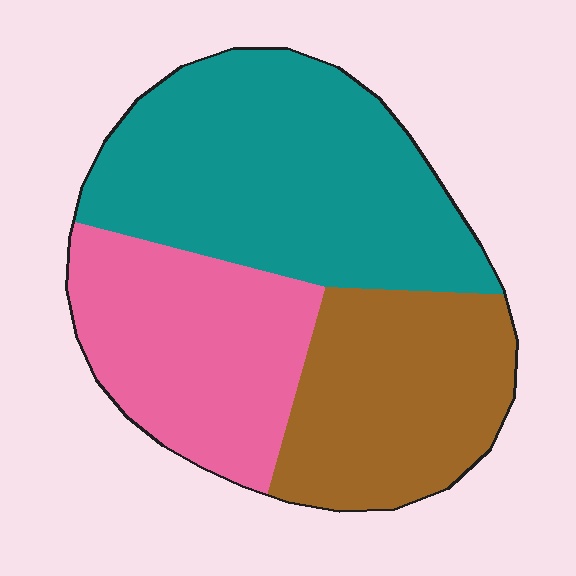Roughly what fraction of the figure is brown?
Brown covers 28% of the figure.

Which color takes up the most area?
Teal, at roughly 45%.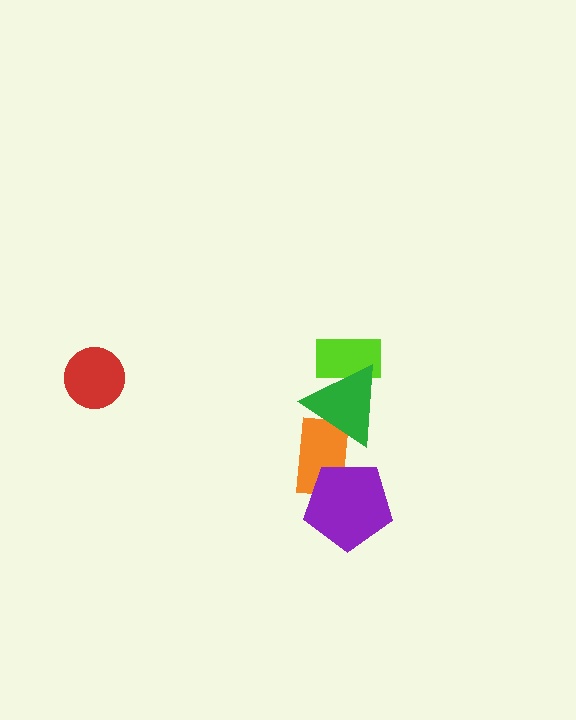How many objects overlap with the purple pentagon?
1 object overlaps with the purple pentagon.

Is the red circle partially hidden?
No, no other shape covers it.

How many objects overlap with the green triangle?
2 objects overlap with the green triangle.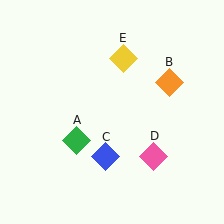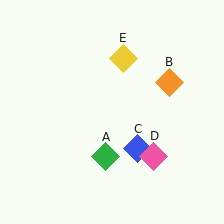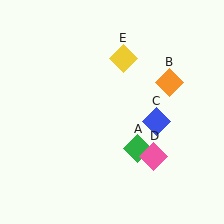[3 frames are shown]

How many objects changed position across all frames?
2 objects changed position: green diamond (object A), blue diamond (object C).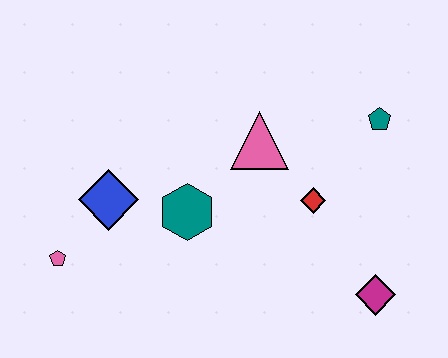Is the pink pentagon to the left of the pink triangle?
Yes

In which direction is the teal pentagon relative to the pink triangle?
The teal pentagon is to the right of the pink triangle.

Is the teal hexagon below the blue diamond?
Yes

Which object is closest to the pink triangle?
The red diamond is closest to the pink triangle.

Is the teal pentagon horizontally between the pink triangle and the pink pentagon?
No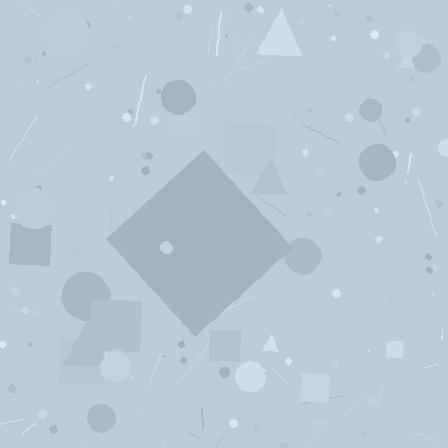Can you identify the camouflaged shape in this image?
The camouflaged shape is a diamond.